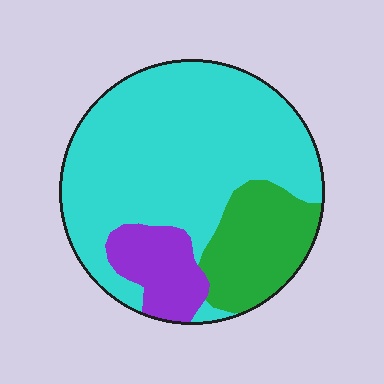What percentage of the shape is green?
Green takes up between a sixth and a third of the shape.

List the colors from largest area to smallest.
From largest to smallest: cyan, green, purple.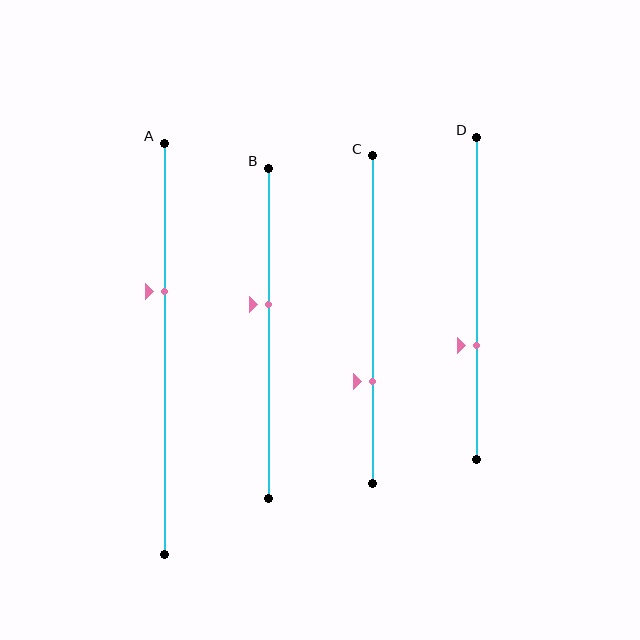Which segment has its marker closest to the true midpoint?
Segment B has its marker closest to the true midpoint.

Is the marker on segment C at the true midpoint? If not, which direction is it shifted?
No, the marker on segment C is shifted downward by about 19% of the segment length.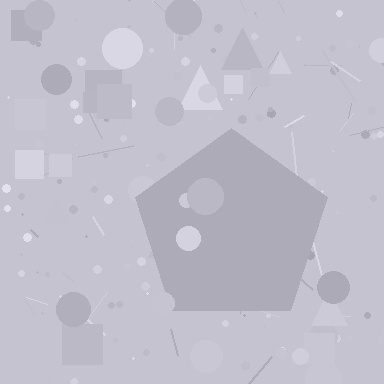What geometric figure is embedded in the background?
A pentagon is embedded in the background.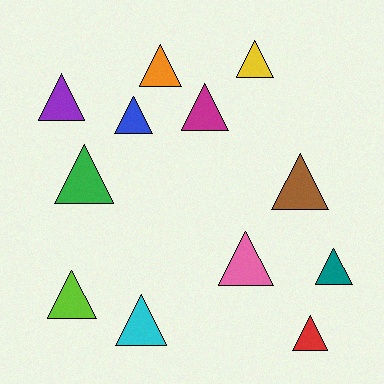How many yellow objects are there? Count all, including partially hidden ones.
There is 1 yellow object.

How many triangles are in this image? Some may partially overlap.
There are 12 triangles.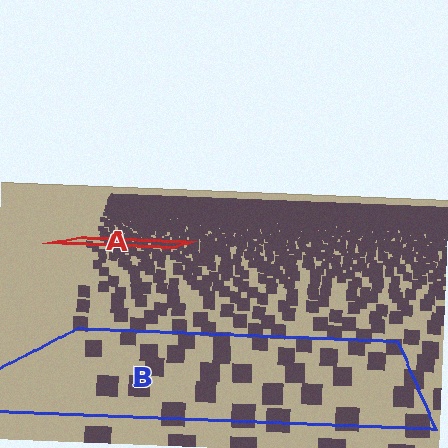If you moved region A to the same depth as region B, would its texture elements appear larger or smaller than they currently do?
They would appear larger. At a closer depth, the same texture elements are projected at a bigger on-screen size.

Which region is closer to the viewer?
Region B is closer. The texture elements there are larger and more spread out.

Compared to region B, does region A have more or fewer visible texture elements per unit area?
Region A has more texture elements per unit area — they are packed more densely because it is farther away.